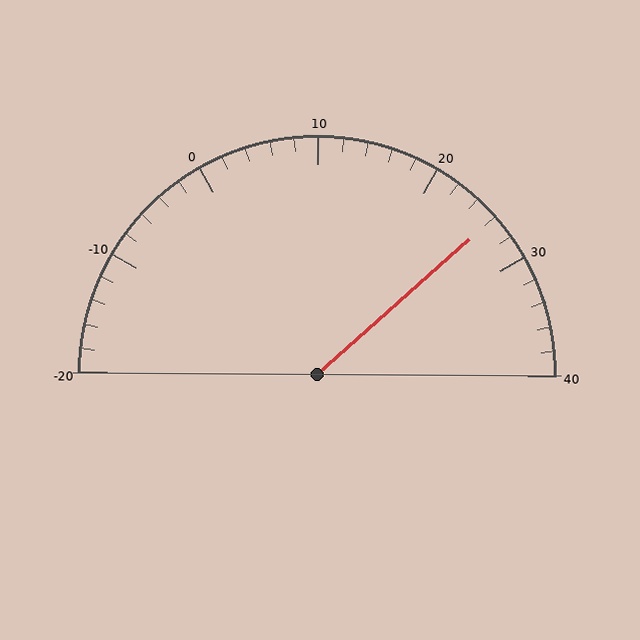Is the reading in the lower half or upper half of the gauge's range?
The reading is in the upper half of the range (-20 to 40).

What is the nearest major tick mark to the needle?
The nearest major tick mark is 30.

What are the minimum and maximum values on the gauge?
The gauge ranges from -20 to 40.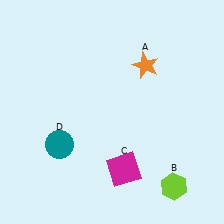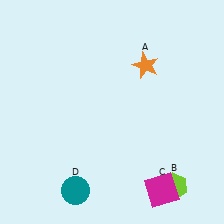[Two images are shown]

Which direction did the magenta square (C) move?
The magenta square (C) moved right.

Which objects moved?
The objects that moved are: the magenta square (C), the teal circle (D).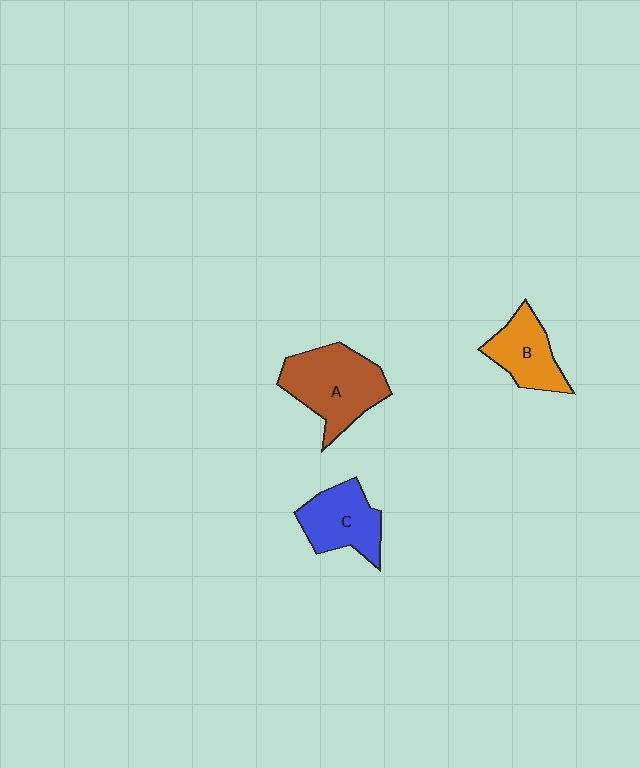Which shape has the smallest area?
Shape B (orange).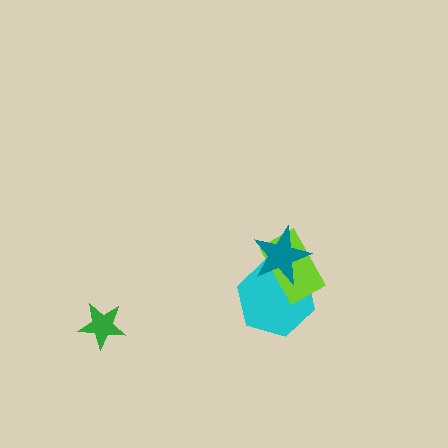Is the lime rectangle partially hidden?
Yes, it is partially covered by another shape.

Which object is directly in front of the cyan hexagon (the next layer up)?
The lime rectangle is directly in front of the cyan hexagon.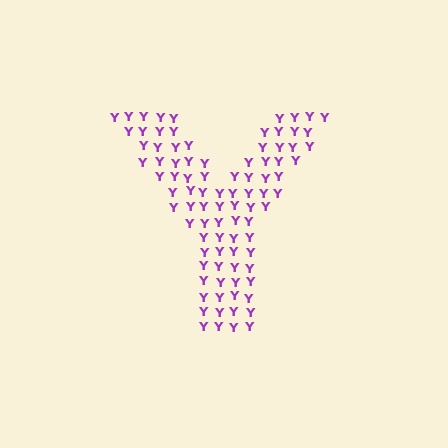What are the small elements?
The small elements are letter Y's.